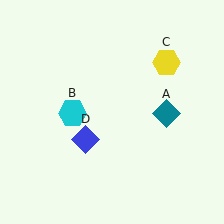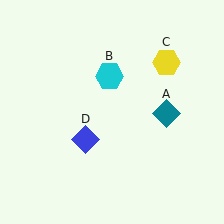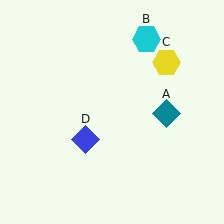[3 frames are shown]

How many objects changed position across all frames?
1 object changed position: cyan hexagon (object B).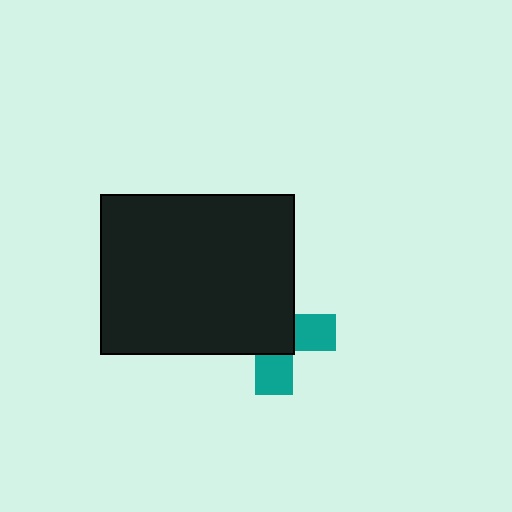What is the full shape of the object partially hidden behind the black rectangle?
The partially hidden object is a teal cross.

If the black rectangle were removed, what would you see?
You would see the complete teal cross.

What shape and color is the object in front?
The object in front is a black rectangle.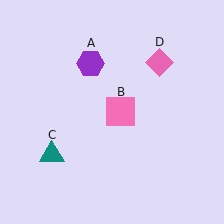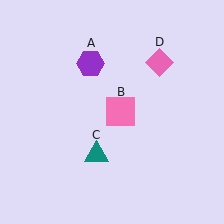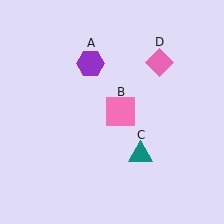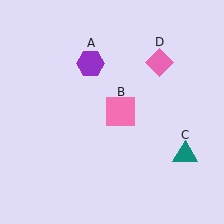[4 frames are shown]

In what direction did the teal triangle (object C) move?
The teal triangle (object C) moved right.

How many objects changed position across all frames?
1 object changed position: teal triangle (object C).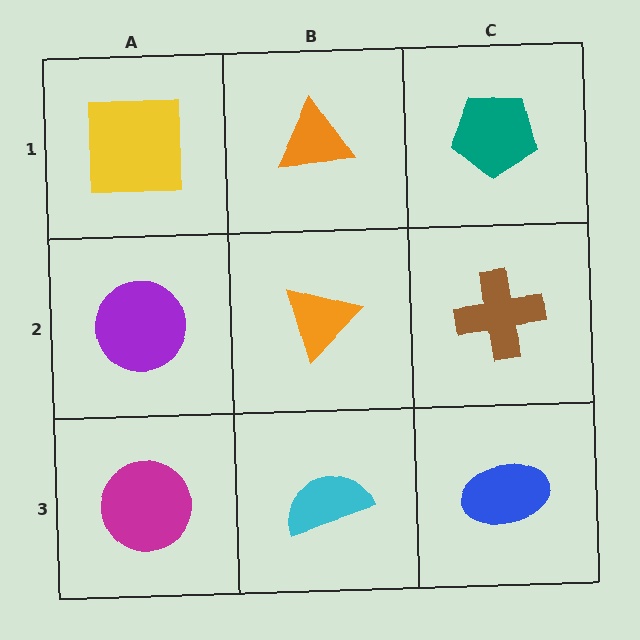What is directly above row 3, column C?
A brown cross.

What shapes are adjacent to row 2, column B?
An orange triangle (row 1, column B), a cyan semicircle (row 3, column B), a purple circle (row 2, column A), a brown cross (row 2, column C).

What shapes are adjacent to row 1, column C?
A brown cross (row 2, column C), an orange triangle (row 1, column B).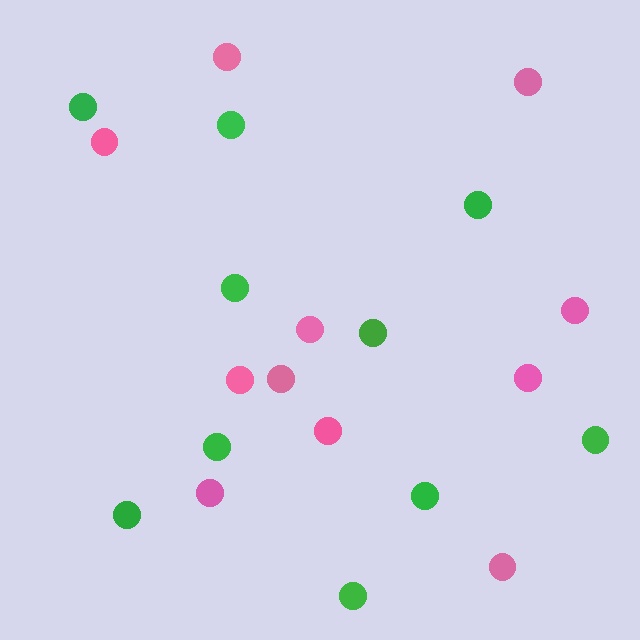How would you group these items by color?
There are 2 groups: one group of pink circles (11) and one group of green circles (10).